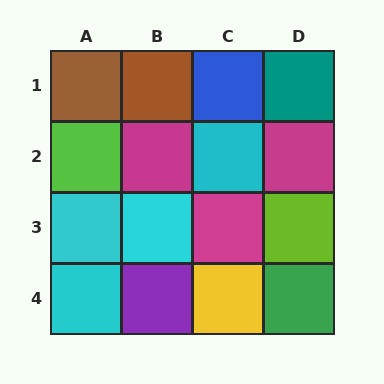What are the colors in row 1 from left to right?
Brown, brown, blue, teal.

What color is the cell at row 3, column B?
Cyan.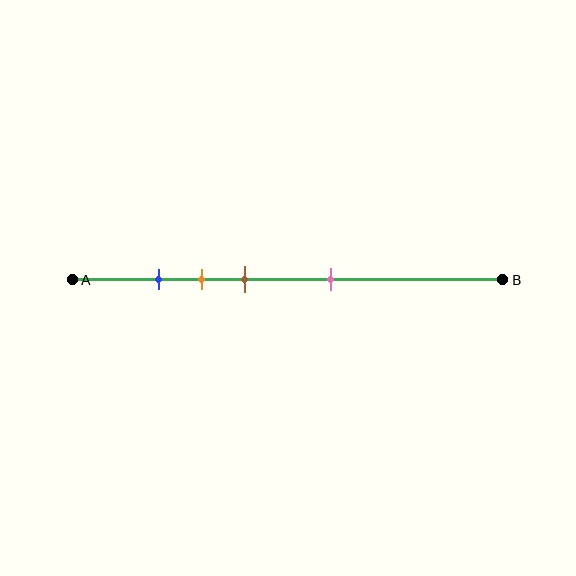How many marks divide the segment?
There are 4 marks dividing the segment.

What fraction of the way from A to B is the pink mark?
The pink mark is approximately 60% (0.6) of the way from A to B.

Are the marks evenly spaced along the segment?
No, the marks are not evenly spaced.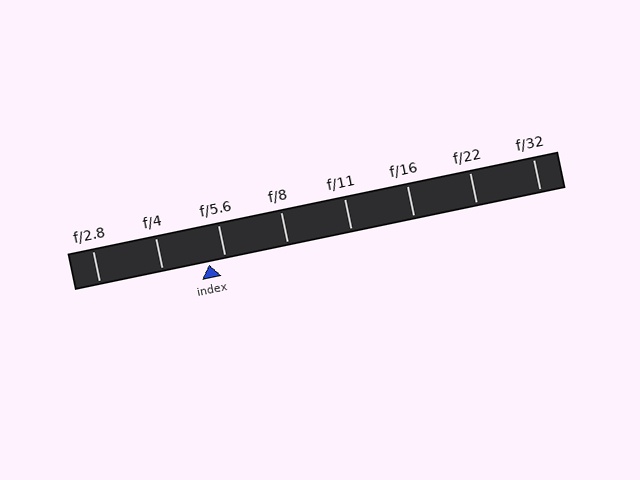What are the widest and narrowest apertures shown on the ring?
The widest aperture shown is f/2.8 and the narrowest is f/32.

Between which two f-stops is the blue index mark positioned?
The index mark is between f/4 and f/5.6.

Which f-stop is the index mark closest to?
The index mark is closest to f/5.6.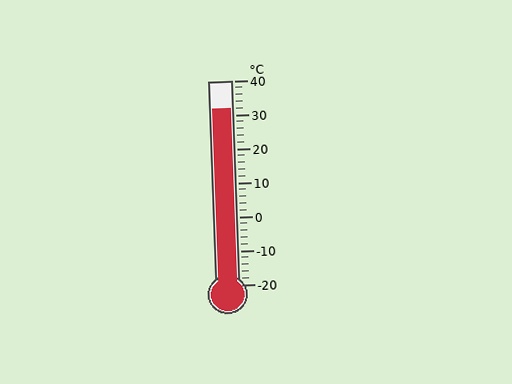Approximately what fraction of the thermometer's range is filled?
The thermometer is filled to approximately 85% of its range.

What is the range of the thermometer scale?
The thermometer scale ranges from -20°C to 40°C.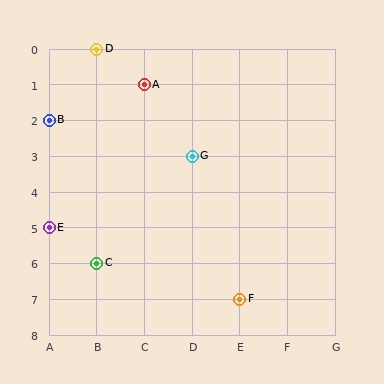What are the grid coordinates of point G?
Point G is at grid coordinates (D, 3).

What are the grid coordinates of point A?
Point A is at grid coordinates (C, 1).